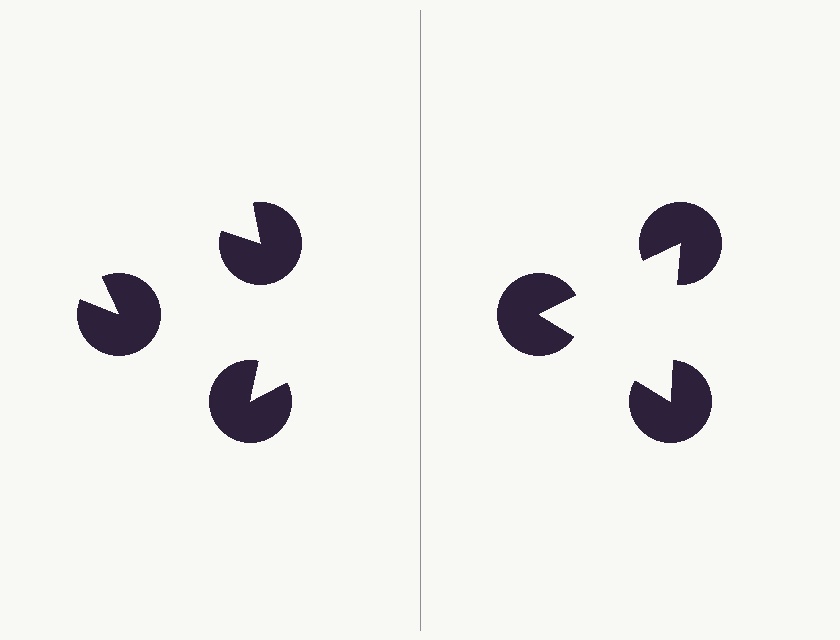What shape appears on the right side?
An illusory triangle.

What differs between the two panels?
The pac-man discs are positioned identically on both sides; only the wedge orientations differ. On the right they align to a triangle; on the left they are misaligned.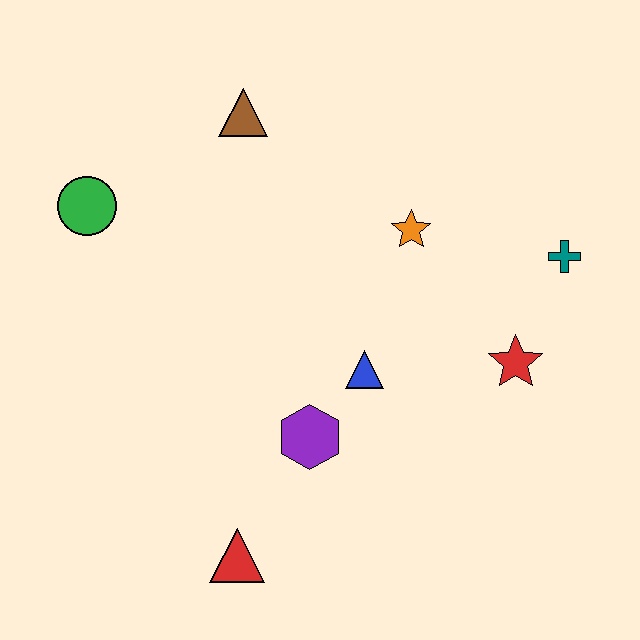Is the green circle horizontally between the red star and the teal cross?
No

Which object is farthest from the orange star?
The red triangle is farthest from the orange star.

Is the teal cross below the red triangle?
No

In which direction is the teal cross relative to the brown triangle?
The teal cross is to the right of the brown triangle.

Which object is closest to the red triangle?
The purple hexagon is closest to the red triangle.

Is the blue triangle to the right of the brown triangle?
Yes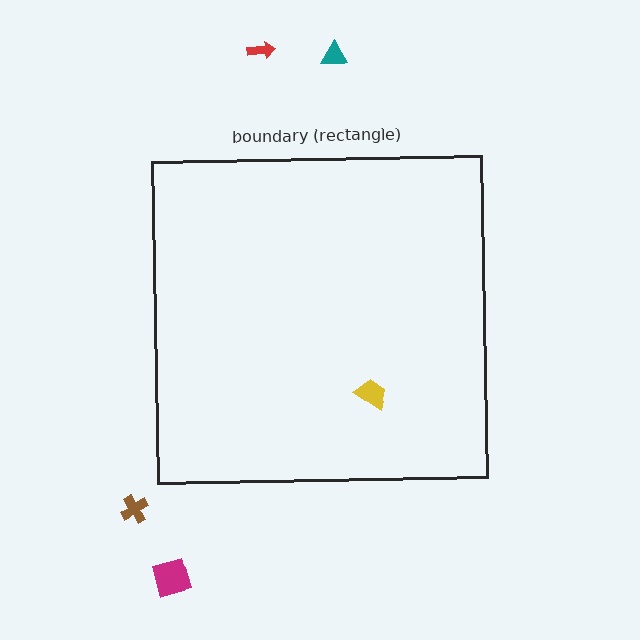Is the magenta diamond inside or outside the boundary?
Outside.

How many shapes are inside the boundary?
1 inside, 4 outside.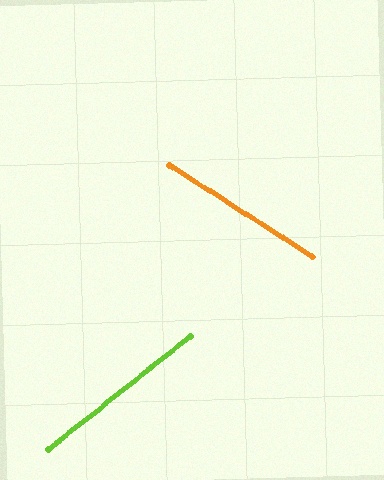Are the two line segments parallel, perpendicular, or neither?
Neither parallel nor perpendicular — they differ by about 71°.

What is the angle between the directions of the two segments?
Approximately 71 degrees.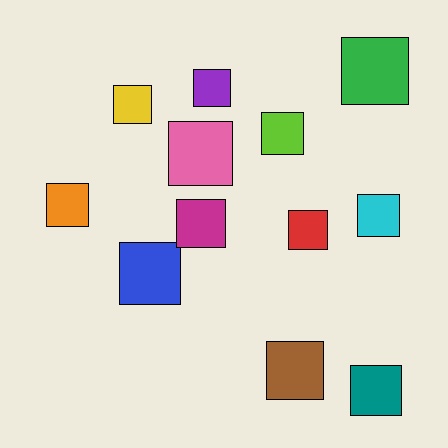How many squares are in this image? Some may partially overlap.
There are 12 squares.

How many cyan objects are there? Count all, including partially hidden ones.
There is 1 cyan object.